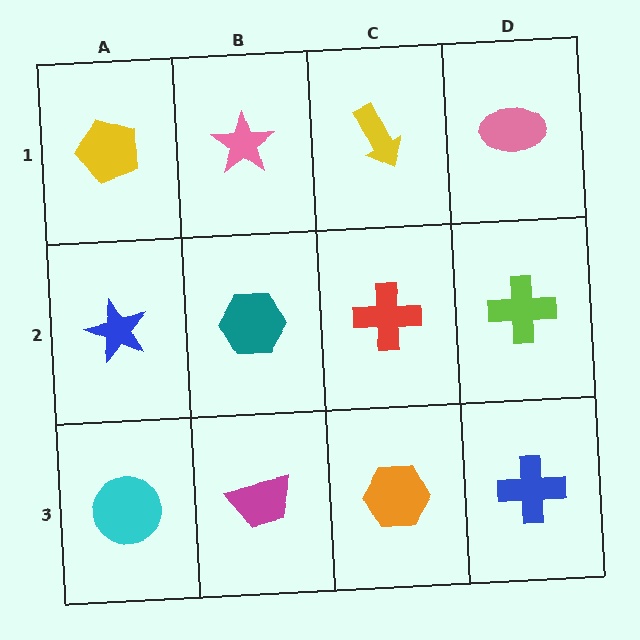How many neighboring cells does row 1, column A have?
2.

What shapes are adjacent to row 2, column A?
A yellow pentagon (row 1, column A), a cyan circle (row 3, column A), a teal hexagon (row 2, column B).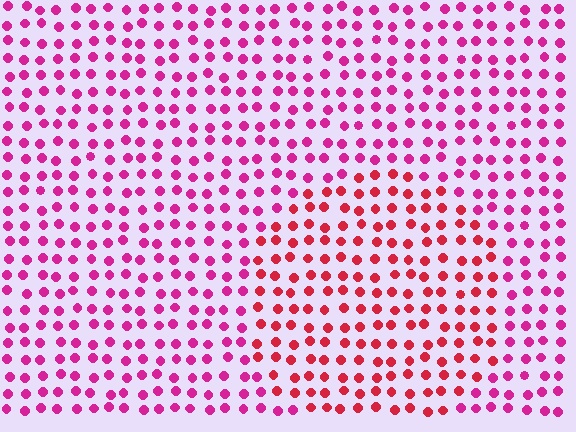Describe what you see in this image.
The image is filled with small magenta elements in a uniform arrangement. A circle-shaped region is visible where the elements are tinted to a slightly different hue, forming a subtle color boundary.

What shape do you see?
I see a circle.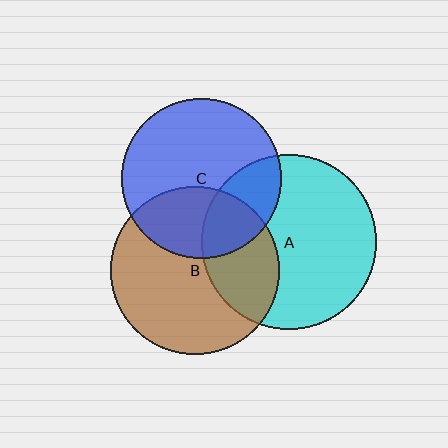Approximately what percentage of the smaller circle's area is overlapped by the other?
Approximately 30%.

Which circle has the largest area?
Circle A (cyan).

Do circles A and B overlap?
Yes.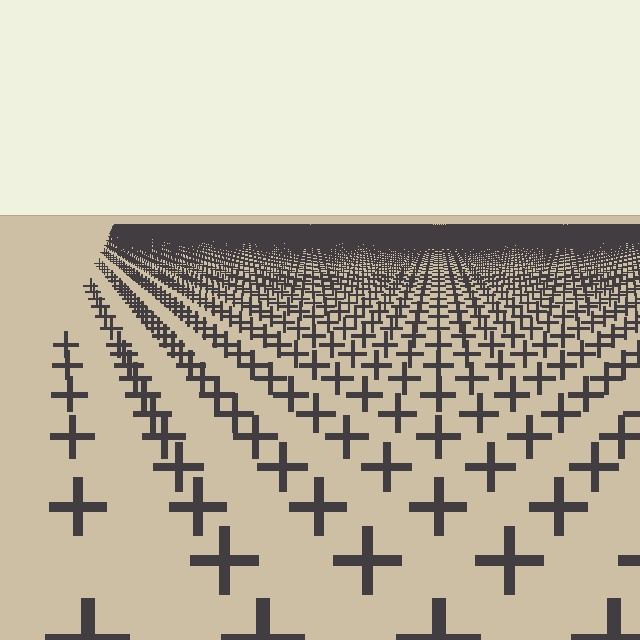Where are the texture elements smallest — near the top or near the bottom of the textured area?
Near the top.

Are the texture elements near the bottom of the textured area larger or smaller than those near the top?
Larger. Near the bottom, elements are closer to the viewer and appear at a bigger on-screen size.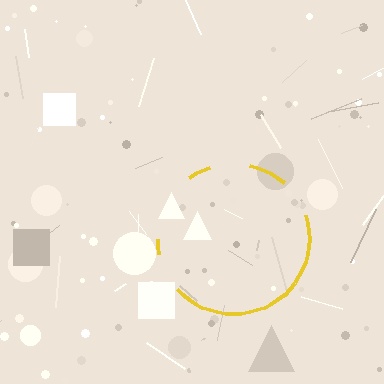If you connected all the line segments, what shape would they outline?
They would outline a circle.